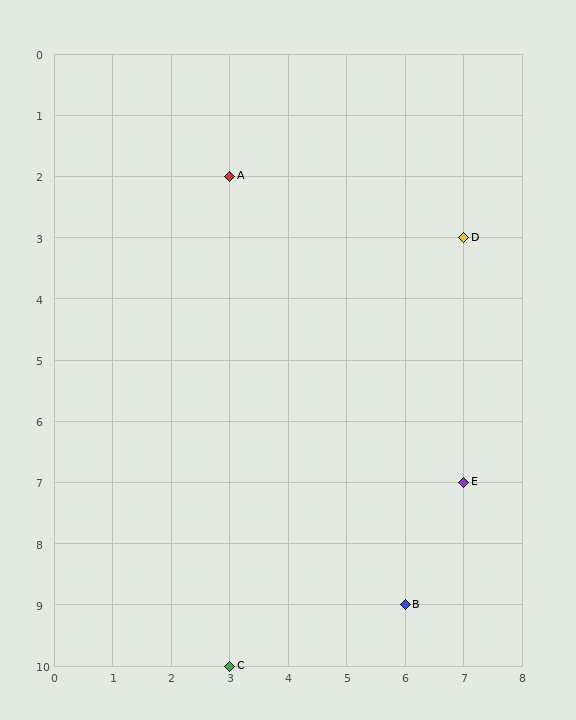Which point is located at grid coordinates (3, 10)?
Point C is at (3, 10).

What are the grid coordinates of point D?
Point D is at grid coordinates (7, 3).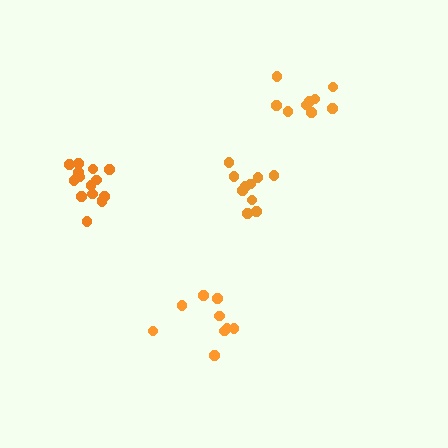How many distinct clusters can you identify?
There are 4 distinct clusters.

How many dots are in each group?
Group 1: 10 dots, Group 2: 15 dots, Group 3: 9 dots, Group 4: 9 dots (43 total).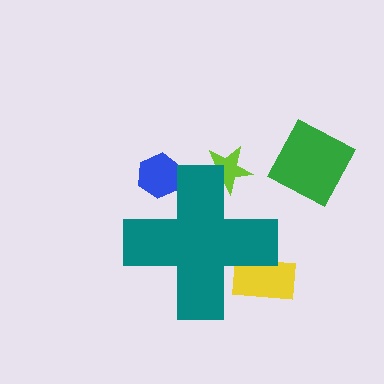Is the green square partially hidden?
No, the green square is fully visible.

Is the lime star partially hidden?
Yes, the lime star is partially hidden behind the teal cross.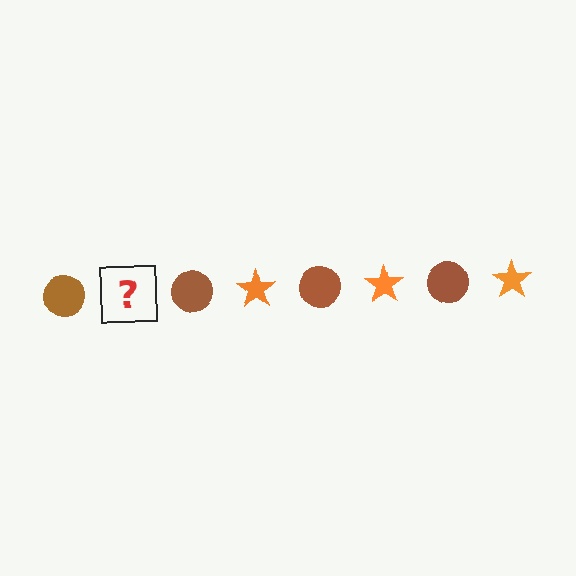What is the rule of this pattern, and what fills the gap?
The rule is that the pattern alternates between brown circle and orange star. The gap should be filled with an orange star.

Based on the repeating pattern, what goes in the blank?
The blank should be an orange star.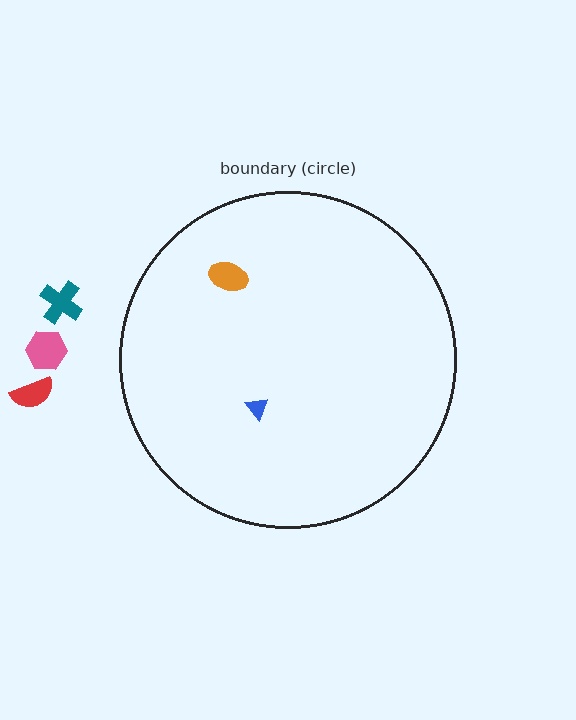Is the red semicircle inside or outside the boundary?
Outside.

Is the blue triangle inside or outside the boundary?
Inside.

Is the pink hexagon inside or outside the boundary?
Outside.